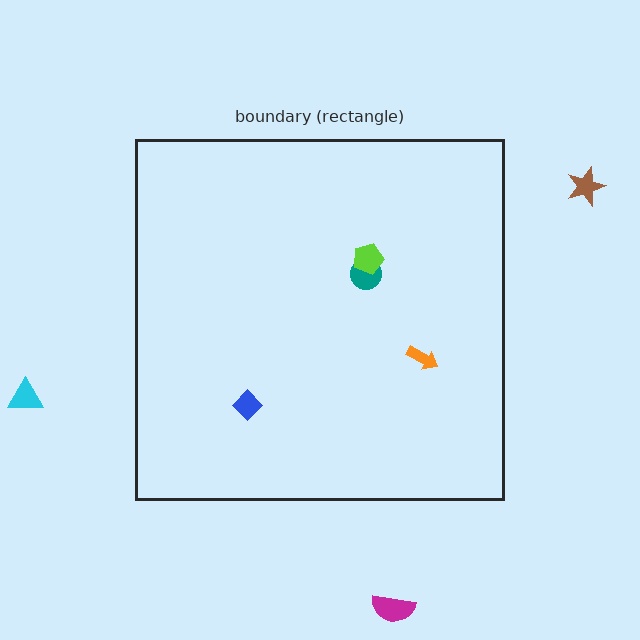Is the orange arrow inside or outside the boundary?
Inside.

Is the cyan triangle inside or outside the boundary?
Outside.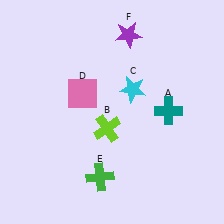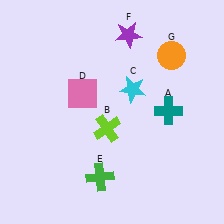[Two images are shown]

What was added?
An orange circle (G) was added in Image 2.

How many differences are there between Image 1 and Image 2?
There is 1 difference between the two images.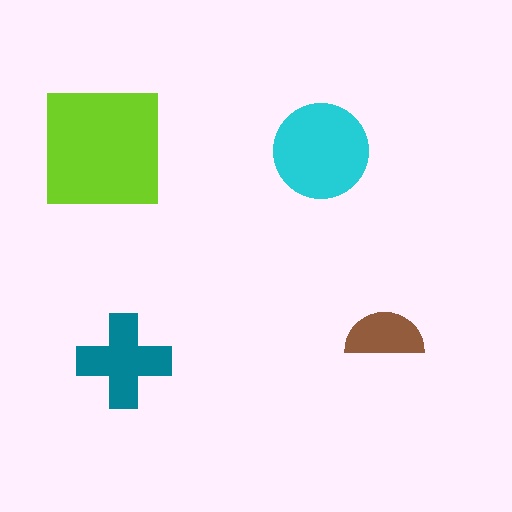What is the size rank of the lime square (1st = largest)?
1st.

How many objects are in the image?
There are 4 objects in the image.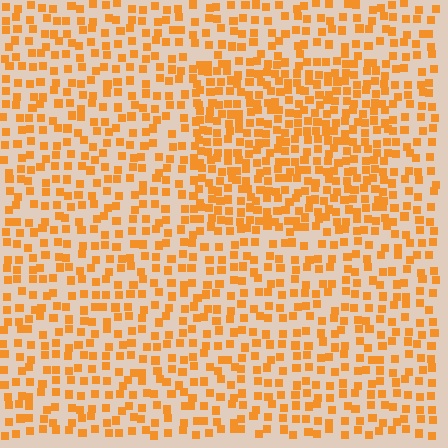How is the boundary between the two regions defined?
The boundary is defined by a change in element density (approximately 1.7x ratio). All elements are the same color, size, and shape.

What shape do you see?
I see a rectangle.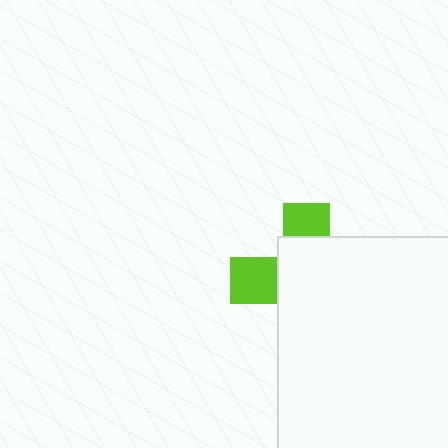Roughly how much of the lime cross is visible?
A small part of it is visible (roughly 31%).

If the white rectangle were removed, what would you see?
You would see the complete lime cross.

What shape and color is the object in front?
The object in front is a white rectangle.